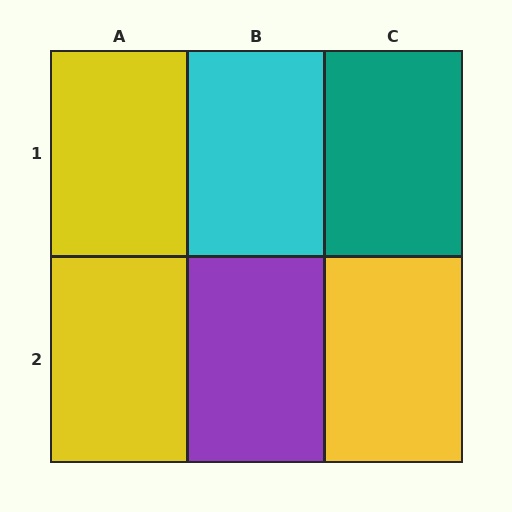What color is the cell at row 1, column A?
Yellow.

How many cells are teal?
1 cell is teal.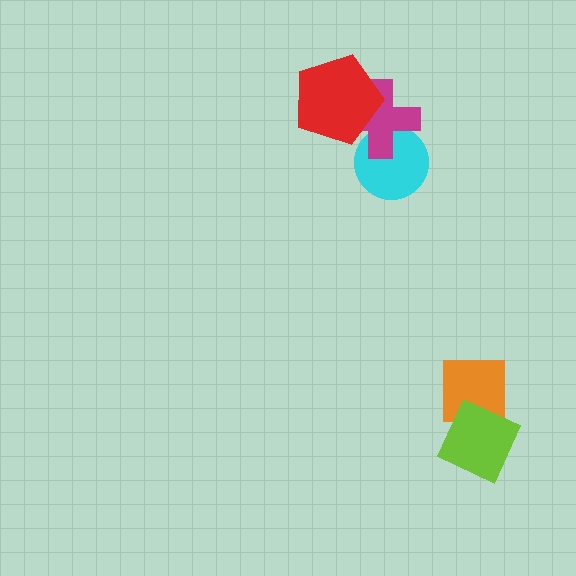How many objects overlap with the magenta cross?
2 objects overlap with the magenta cross.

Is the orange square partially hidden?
Yes, it is partially covered by another shape.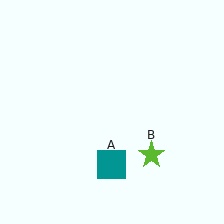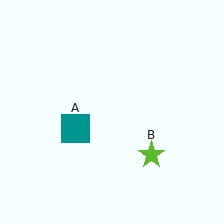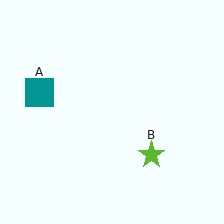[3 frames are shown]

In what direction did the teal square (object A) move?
The teal square (object A) moved up and to the left.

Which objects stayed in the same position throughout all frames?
Lime star (object B) remained stationary.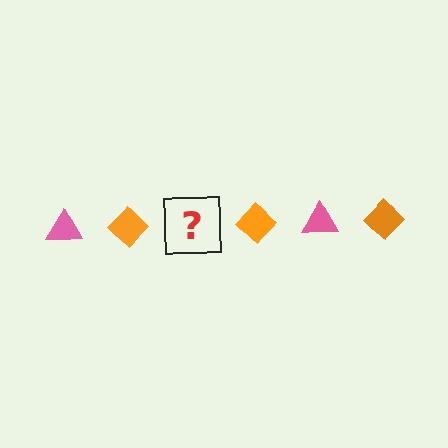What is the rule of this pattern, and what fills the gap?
The rule is that the pattern alternates between pink triangle and orange diamond. The gap should be filled with a pink triangle.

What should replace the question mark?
The question mark should be replaced with a pink triangle.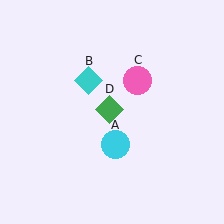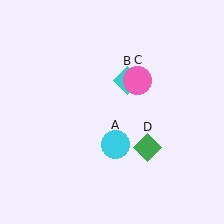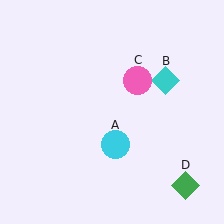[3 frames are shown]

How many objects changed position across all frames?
2 objects changed position: cyan diamond (object B), green diamond (object D).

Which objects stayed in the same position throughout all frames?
Cyan circle (object A) and pink circle (object C) remained stationary.